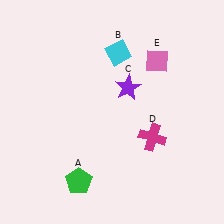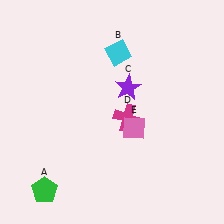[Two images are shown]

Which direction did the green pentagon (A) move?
The green pentagon (A) moved left.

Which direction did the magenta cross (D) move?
The magenta cross (D) moved left.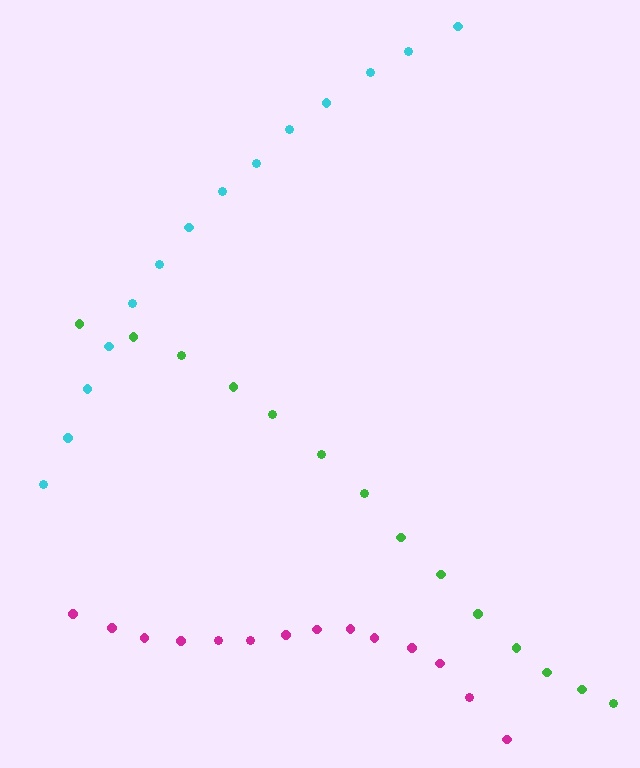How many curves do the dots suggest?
There are 3 distinct paths.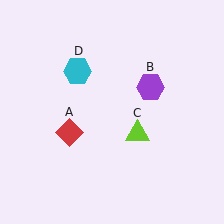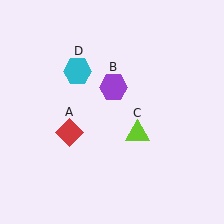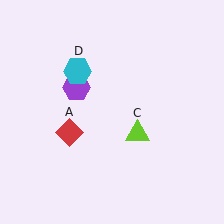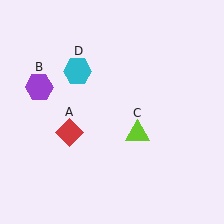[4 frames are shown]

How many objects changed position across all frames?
1 object changed position: purple hexagon (object B).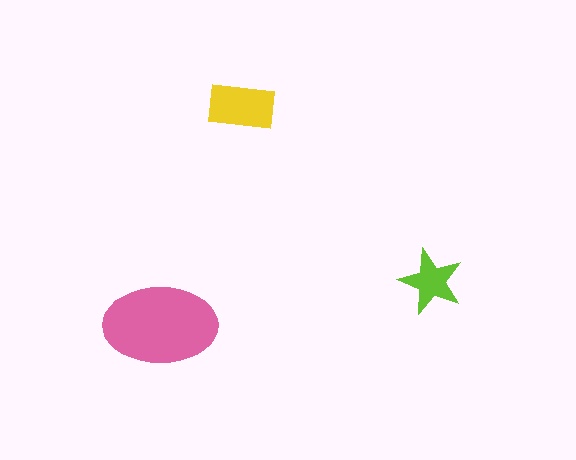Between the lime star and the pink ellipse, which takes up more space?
The pink ellipse.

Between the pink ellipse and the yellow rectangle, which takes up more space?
The pink ellipse.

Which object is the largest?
The pink ellipse.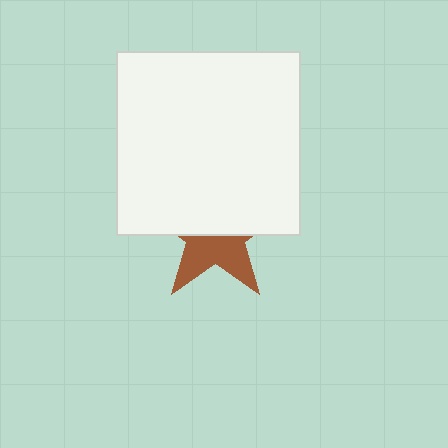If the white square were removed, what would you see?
You would see the complete brown star.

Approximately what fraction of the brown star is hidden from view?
Roughly 57% of the brown star is hidden behind the white square.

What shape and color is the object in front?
The object in front is a white square.